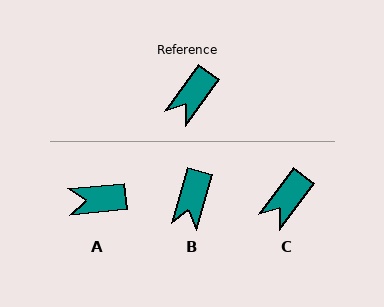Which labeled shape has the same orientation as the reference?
C.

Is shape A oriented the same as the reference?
No, it is off by about 48 degrees.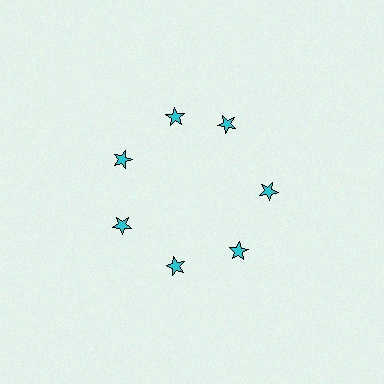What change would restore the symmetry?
The symmetry would be restored by rotating it back into even spacing with its neighbors so that all 7 stars sit at equal angles and equal distance from the center.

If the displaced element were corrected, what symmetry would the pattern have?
It would have 7-fold rotational symmetry — the pattern would map onto itself every 51 degrees.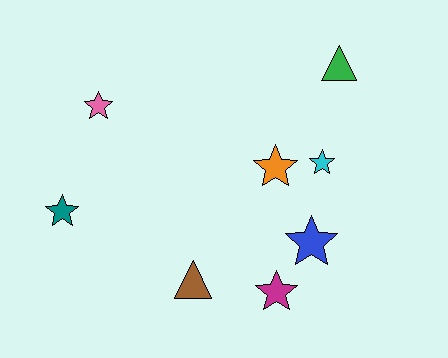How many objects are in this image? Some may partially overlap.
There are 8 objects.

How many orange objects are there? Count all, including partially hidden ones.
There is 1 orange object.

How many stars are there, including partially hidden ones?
There are 6 stars.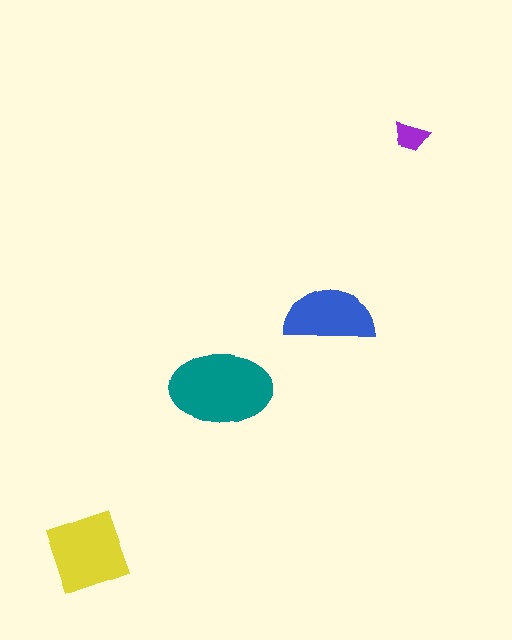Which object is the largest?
The teal ellipse.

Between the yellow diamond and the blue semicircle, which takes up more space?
The yellow diamond.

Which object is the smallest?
The purple trapezoid.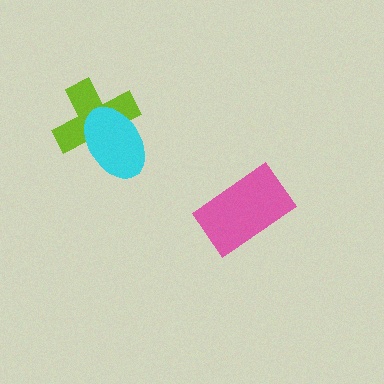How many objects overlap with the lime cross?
1 object overlaps with the lime cross.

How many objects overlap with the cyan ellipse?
1 object overlaps with the cyan ellipse.